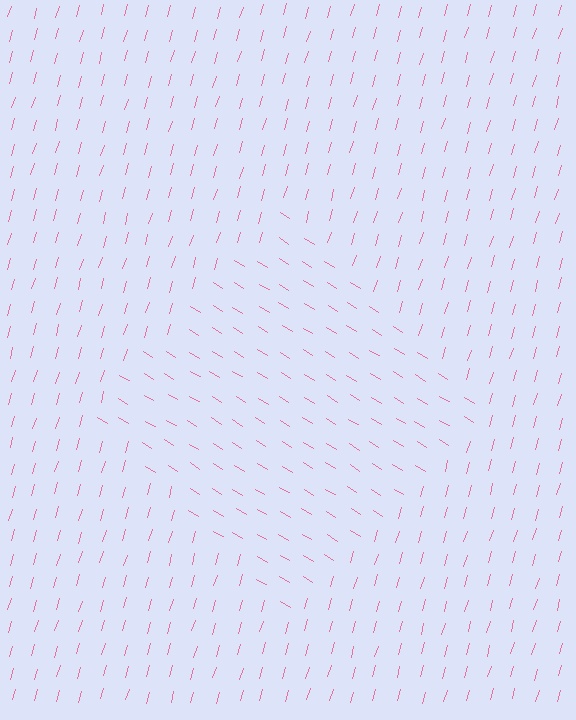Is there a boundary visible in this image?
Yes, there is a texture boundary formed by a change in line orientation.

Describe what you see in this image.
The image is filled with small pink line segments. A diamond region in the image has lines oriented differently from the surrounding lines, creating a visible texture boundary.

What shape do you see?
I see a diamond.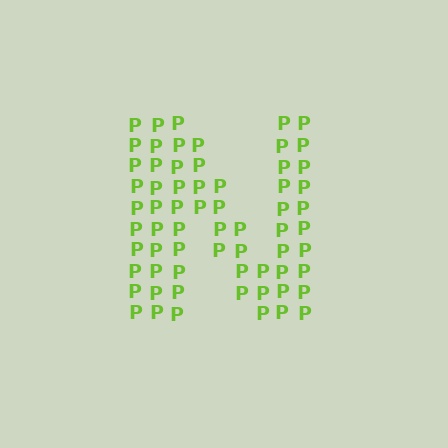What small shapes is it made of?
It is made of small letter P's.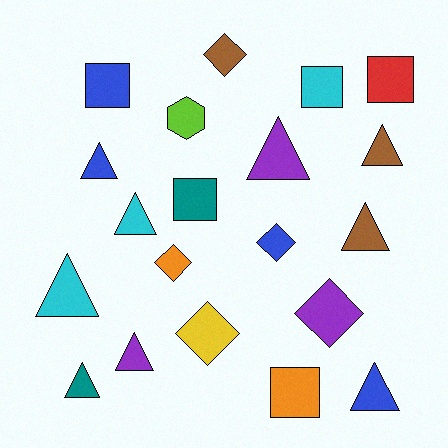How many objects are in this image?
There are 20 objects.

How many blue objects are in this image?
There are 4 blue objects.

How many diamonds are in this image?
There are 5 diamonds.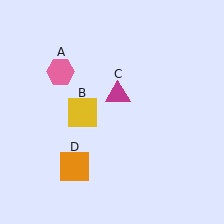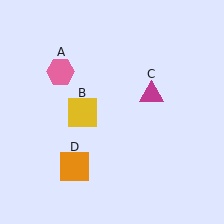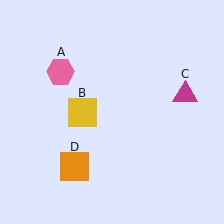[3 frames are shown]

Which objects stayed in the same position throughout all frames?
Pink hexagon (object A) and yellow square (object B) and orange square (object D) remained stationary.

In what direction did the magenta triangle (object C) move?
The magenta triangle (object C) moved right.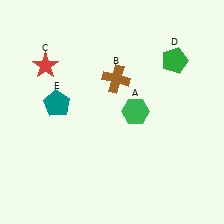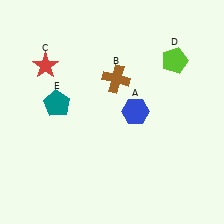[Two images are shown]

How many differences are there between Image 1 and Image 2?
There are 2 differences between the two images.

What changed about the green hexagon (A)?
In Image 1, A is green. In Image 2, it changed to blue.